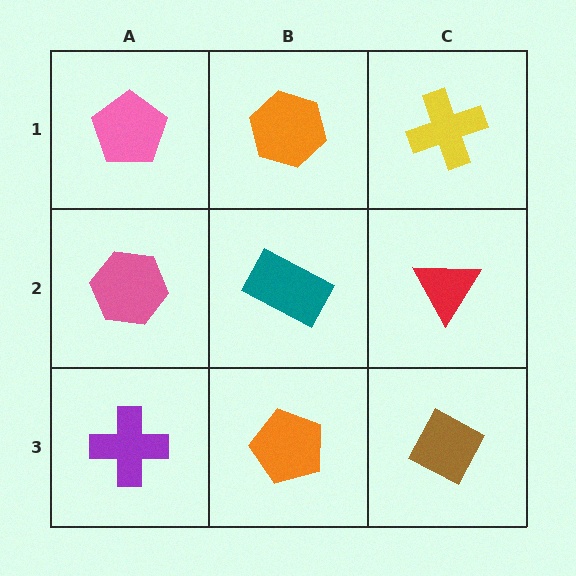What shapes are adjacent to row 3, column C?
A red triangle (row 2, column C), an orange pentagon (row 3, column B).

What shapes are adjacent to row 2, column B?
An orange hexagon (row 1, column B), an orange pentagon (row 3, column B), a pink hexagon (row 2, column A), a red triangle (row 2, column C).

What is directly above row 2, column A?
A pink pentagon.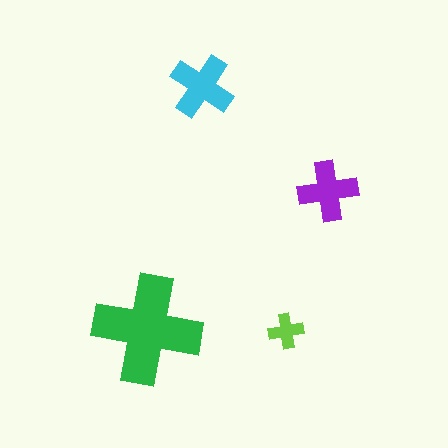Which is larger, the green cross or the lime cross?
The green one.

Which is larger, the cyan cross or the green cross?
The green one.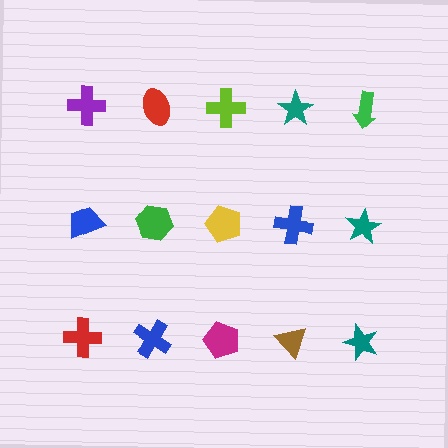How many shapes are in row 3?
5 shapes.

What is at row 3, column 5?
A teal star.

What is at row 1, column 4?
A teal star.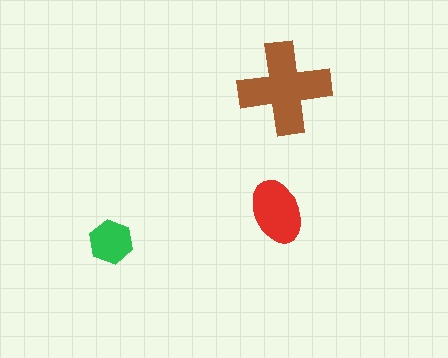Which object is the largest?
The brown cross.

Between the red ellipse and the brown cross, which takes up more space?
The brown cross.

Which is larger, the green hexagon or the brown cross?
The brown cross.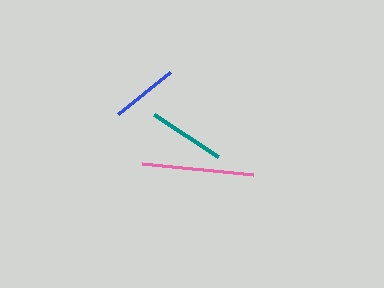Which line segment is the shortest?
The blue line is the shortest at approximately 67 pixels.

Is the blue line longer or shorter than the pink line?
The pink line is longer than the blue line.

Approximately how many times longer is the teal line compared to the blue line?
The teal line is approximately 1.1 times the length of the blue line.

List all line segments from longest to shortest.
From longest to shortest: pink, teal, blue.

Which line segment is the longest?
The pink line is the longest at approximately 112 pixels.